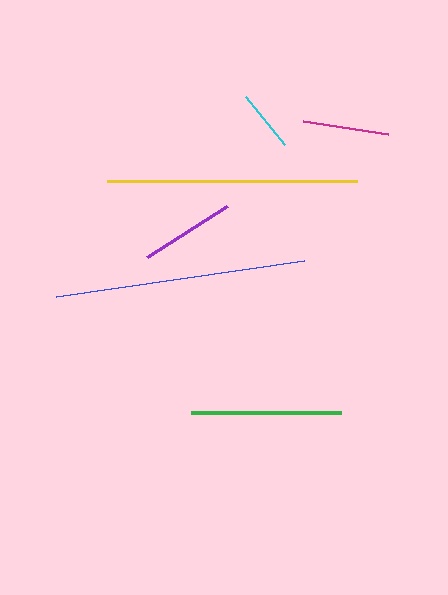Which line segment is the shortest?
The cyan line is the shortest at approximately 62 pixels.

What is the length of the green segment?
The green segment is approximately 150 pixels long.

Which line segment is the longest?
The blue line is the longest at approximately 251 pixels.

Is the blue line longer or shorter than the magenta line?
The blue line is longer than the magenta line.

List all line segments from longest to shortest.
From longest to shortest: blue, yellow, green, purple, magenta, cyan.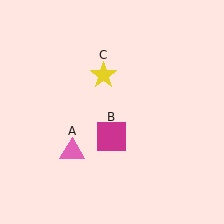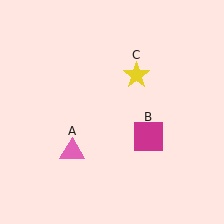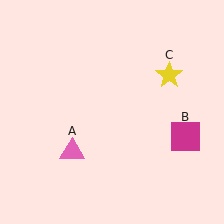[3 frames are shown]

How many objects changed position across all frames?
2 objects changed position: magenta square (object B), yellow star (object C).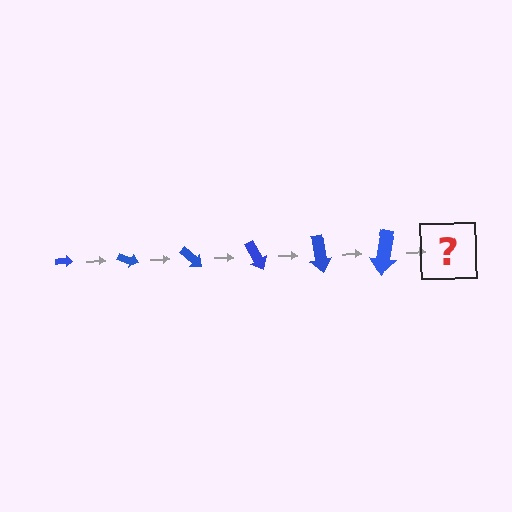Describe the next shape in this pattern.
It should be an arrow, larger than the previous one and rotated 120 degrees from the start.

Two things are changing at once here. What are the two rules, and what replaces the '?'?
The two rules are that the arrow grows larger each step and it rotates 20 degrees each step. The '?' should be an arrow, larger than the previous one and rotated 120 degrees from the start.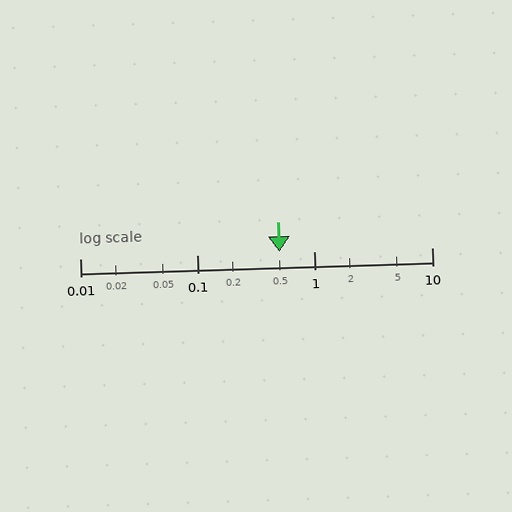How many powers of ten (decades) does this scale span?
The scale spans 3 decades, from 0.01 to 10.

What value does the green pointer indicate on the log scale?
The pointer indicates approximately 0.5.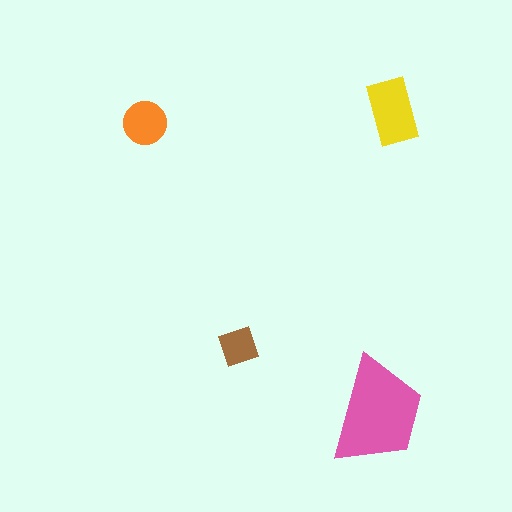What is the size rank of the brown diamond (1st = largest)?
4th.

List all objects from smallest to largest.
The brown diamond, the orange circle, the yellow rectangle, the pink trapezoid.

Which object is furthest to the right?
The yellow rectangle is rightmost.